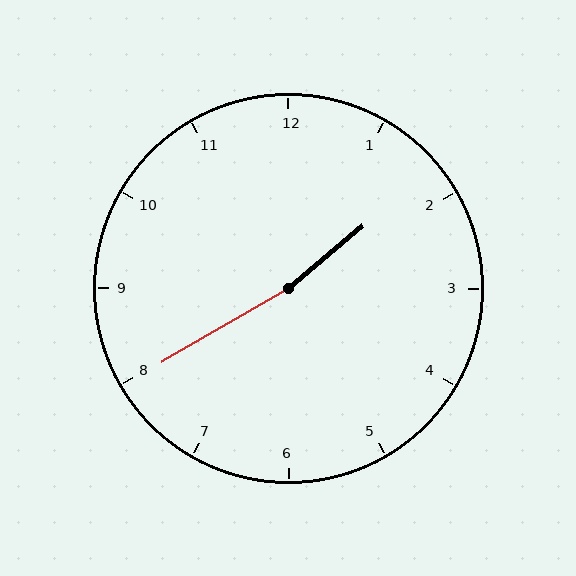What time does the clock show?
1:40.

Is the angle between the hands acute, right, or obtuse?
It is obtuse.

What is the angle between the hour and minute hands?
Approximately 170 degrees.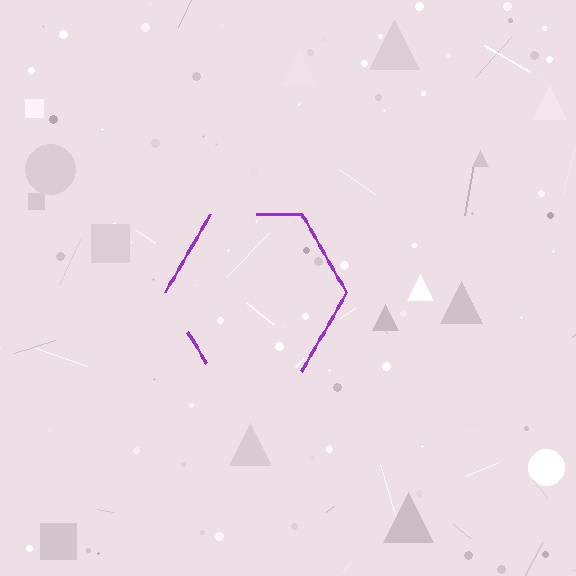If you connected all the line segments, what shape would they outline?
They would outline a hexagon.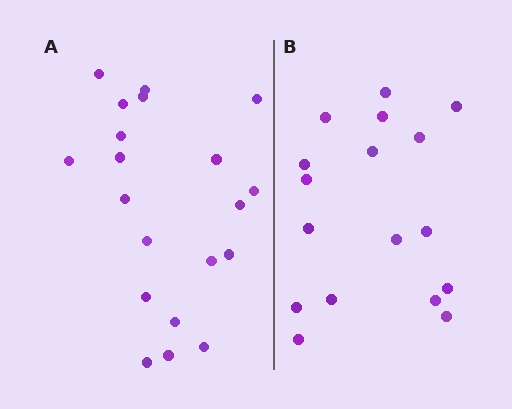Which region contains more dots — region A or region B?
Region A (the left region) has more dots.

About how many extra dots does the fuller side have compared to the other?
Region A has just a few more — roughly 2 or 3 more dots than region B.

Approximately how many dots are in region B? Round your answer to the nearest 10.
About 20 dots. (The exact count is 17, which rounds to 20.)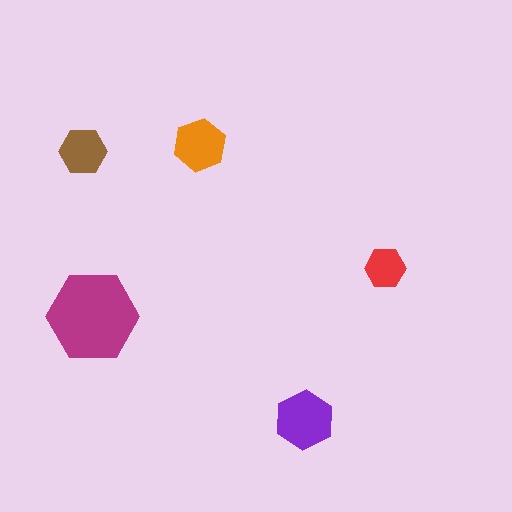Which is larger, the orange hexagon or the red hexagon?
The orange one.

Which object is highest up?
The orange hexagon is topmost.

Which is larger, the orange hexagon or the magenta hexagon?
The magenta one.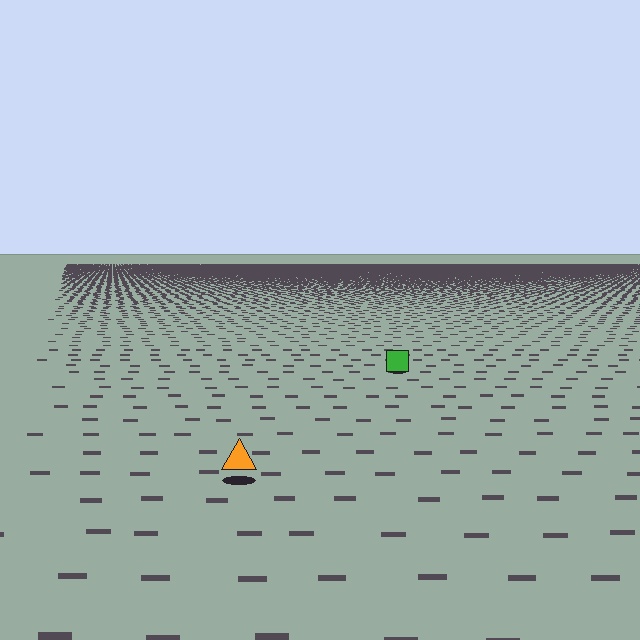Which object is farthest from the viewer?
The green square is farthest from the viewer. It appears smaller and the ground texture around it is denser.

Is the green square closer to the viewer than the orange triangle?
No. The orange triangle is closer — you can tell from the texture gradient: the ground texture is coarser near it.